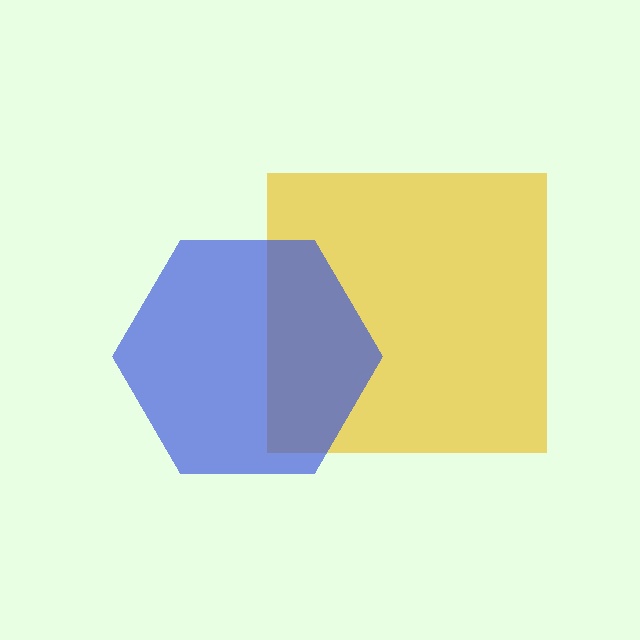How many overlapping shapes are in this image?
There are 2 overlapping shapes in the image.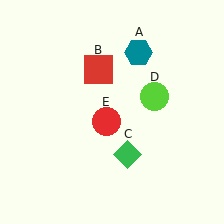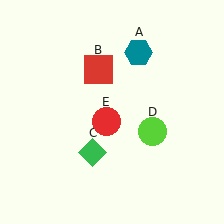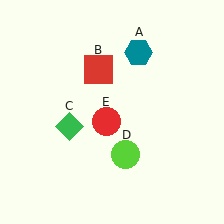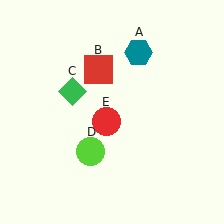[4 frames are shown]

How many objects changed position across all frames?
2 objects changed position: green diamond (object C), lime circle (object D).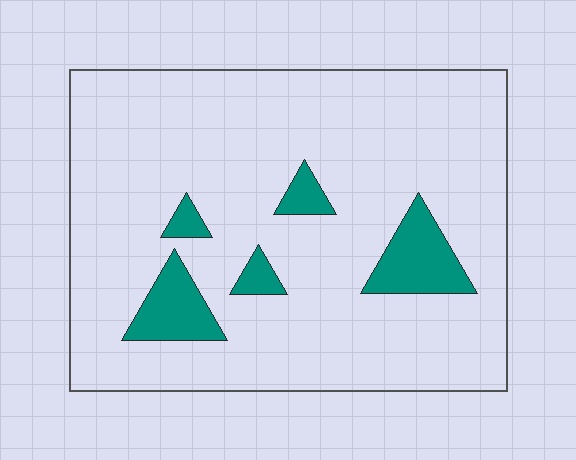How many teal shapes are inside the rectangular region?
5.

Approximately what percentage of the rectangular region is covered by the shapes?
Approximately 10%.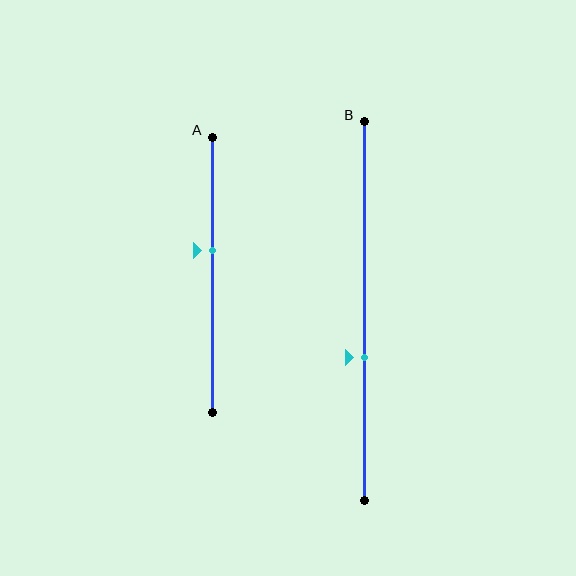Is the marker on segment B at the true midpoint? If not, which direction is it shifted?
No, the marker on segment B is shifted downward by about 12% of the segment length.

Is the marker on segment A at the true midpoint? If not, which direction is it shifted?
No, the marker on segment A is shifted upward by about 9% of the segment length.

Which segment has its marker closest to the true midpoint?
Segment A has its marker closest to the true midpoint.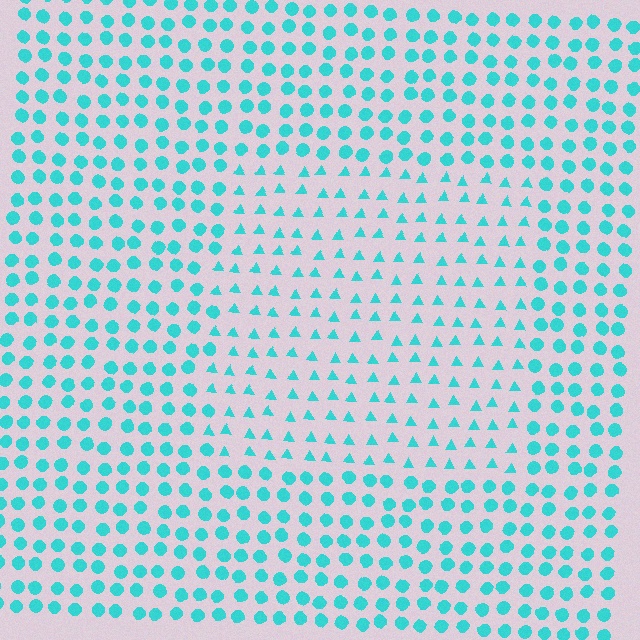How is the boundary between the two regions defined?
The boundary is defined by a change in element shape: triangles inside vs. circles outside. All elements share the same color and spacing.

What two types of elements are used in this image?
The image uses triangles inside the rectangle region and circles outside it.